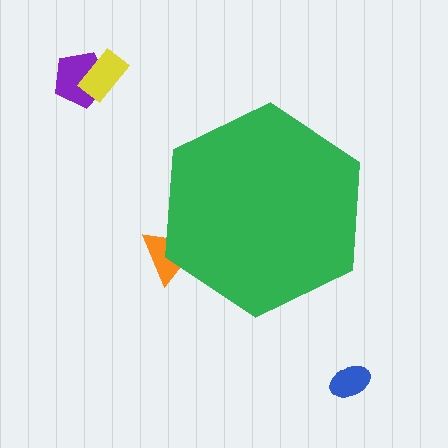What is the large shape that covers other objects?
A green hexagon.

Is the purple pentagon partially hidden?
No, the purple pentagon is fully visible.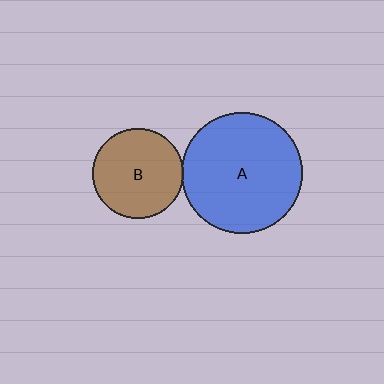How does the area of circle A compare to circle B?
Approximately 1.8 times.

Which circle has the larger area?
Circle A (blue).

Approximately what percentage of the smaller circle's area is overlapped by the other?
Approximately 5%.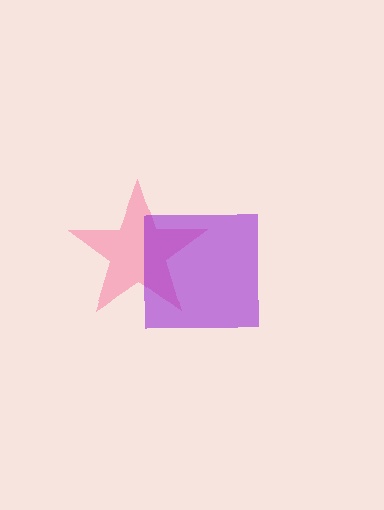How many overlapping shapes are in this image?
There are 2 overlapping shapes in the image.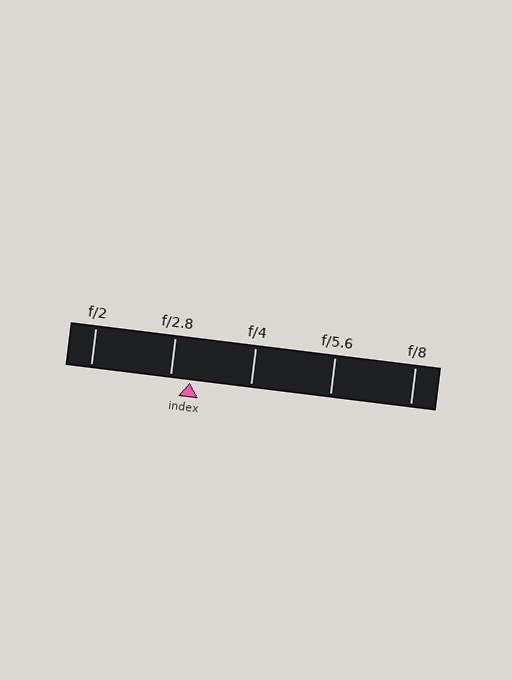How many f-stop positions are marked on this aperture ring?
There are 5 f-stop positions marked.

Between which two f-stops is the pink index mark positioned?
The index mark is between f/2.8 and f/4.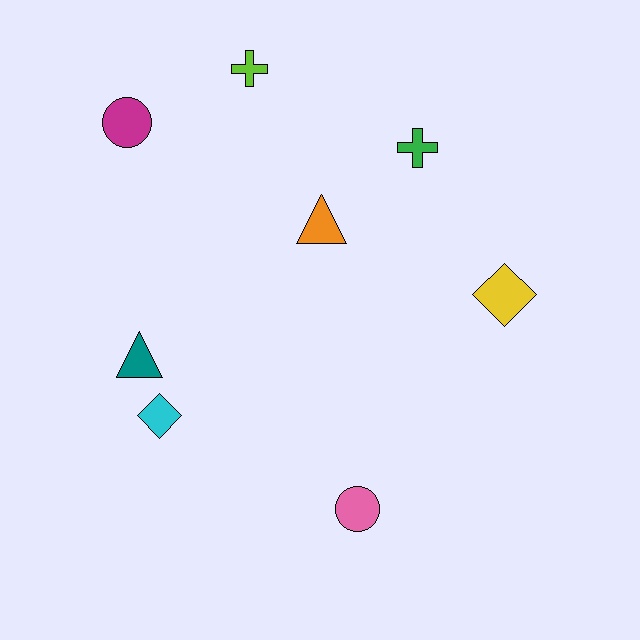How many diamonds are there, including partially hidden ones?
There are 2 diamonds.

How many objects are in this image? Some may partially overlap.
There are 8 objects.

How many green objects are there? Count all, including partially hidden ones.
There is 1 green object.